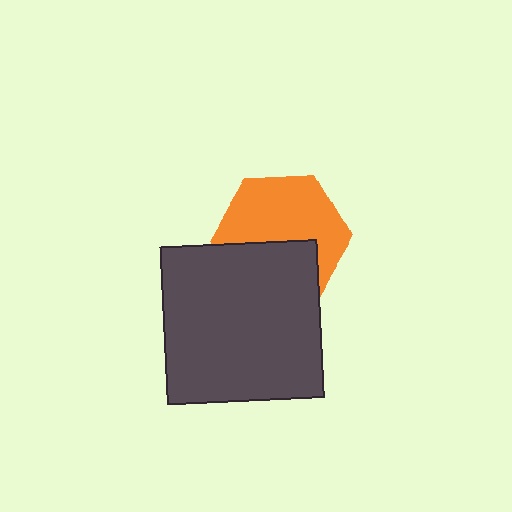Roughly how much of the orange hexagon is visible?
About half of it is visible (roughly 60%).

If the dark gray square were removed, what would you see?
You would see the complete orange hexagon.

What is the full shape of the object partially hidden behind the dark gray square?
The partially hidden object is an orange hexagon.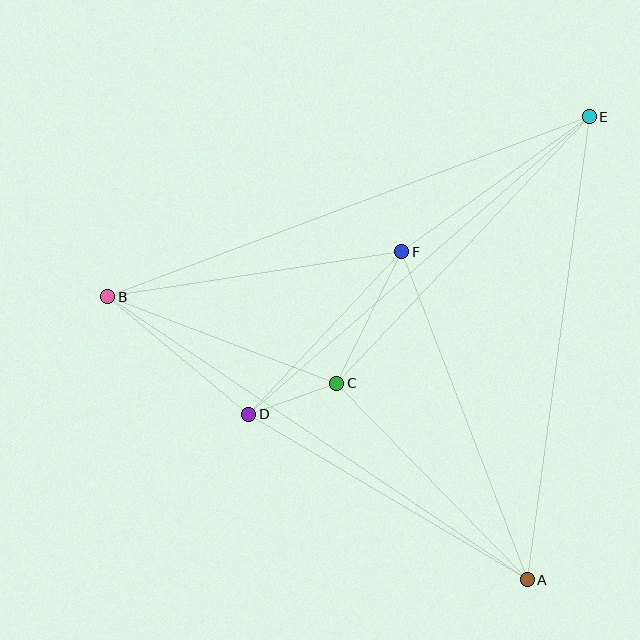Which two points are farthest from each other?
Points B and E are farthest from each other.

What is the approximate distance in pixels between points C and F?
The distance between C and F is approximately 147 pixels.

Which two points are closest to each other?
Points C and D are closest to each other.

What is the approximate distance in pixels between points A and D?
The distance between A and D is approximately 324 pixels.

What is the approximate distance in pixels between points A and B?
The distance between A and B is approximately 506 pixels.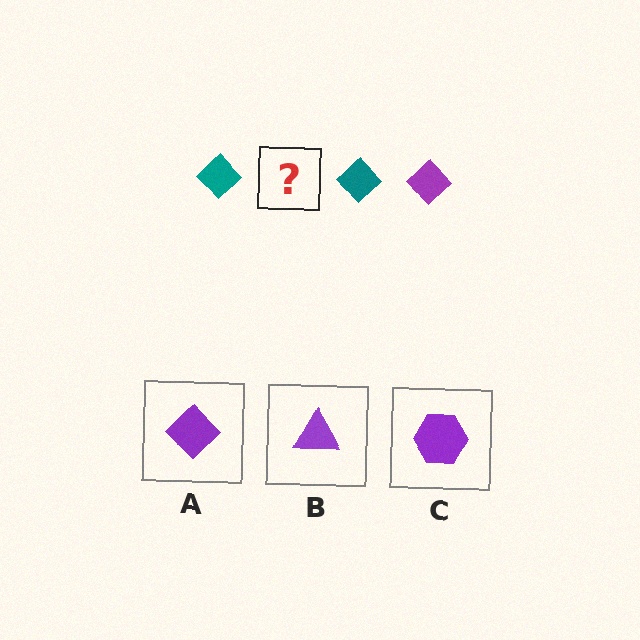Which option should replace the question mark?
Option A.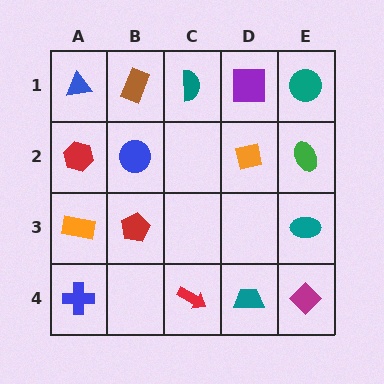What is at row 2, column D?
An orange square.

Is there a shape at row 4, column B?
No, that cell is empty.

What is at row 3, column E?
A teal ellipse.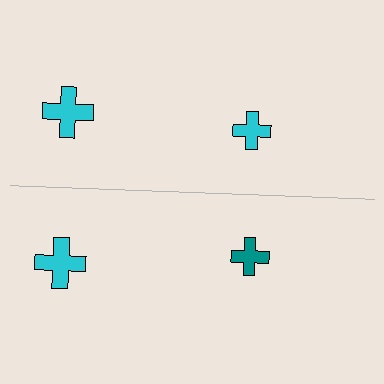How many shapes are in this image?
There are 4 shapes in this image.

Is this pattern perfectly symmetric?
No, the pattern is not perfectly symmetric. The teal cross on the bottom side breaks the symmetry — its mirror counterpart is cyan.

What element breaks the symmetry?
The teal cross on the bottom side breaks the symmetry — its mirror counterpart is cyan.